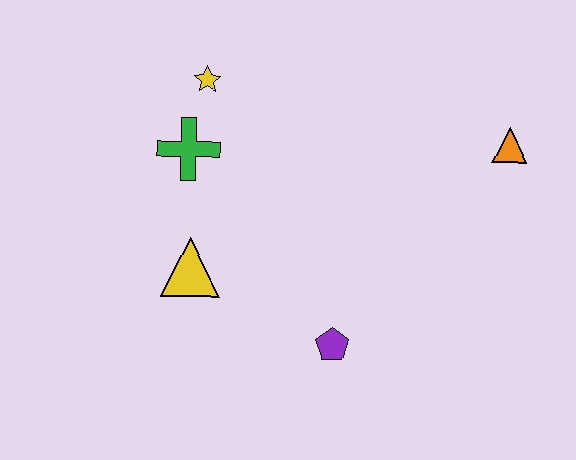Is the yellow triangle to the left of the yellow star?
Yes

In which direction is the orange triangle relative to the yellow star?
The orange triangle is to the right of the yellow star.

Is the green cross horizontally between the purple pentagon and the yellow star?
No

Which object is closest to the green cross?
The yellow star is closest to the green cross.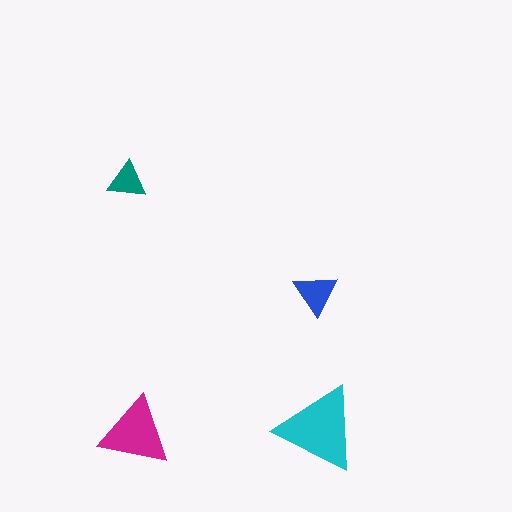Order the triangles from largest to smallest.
the cyan one, the magenta one, the blue one, the teal one.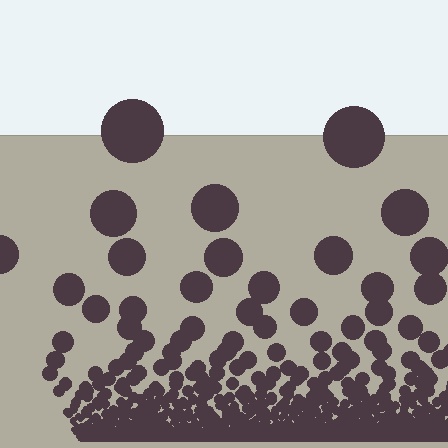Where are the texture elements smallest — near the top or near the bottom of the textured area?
Near the bottom.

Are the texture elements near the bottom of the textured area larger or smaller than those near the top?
Smaller. The gradient is inverted — elements near the bottom are smaller and denser.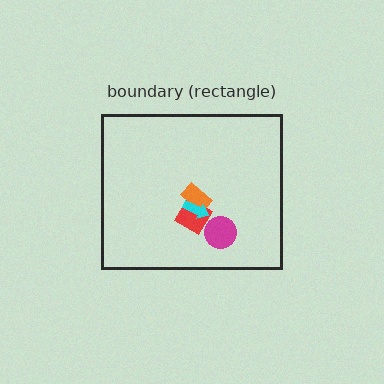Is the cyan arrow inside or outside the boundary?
Inside.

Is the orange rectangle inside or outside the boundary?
Inside.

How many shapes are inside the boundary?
4 inside, 0 outside.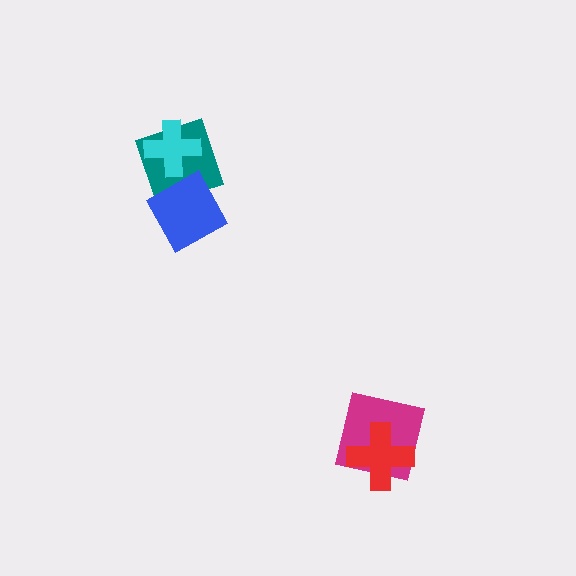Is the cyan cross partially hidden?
No, no other shape covers it.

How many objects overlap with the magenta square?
1 object overlaps with the magenta square.